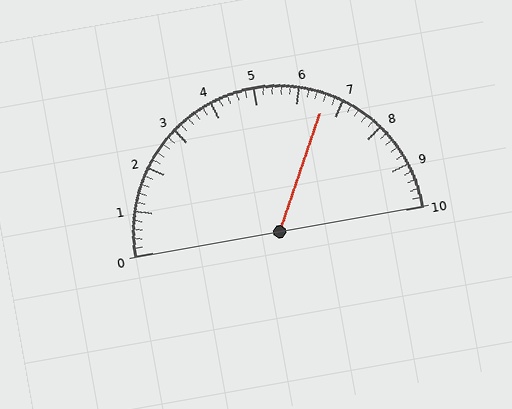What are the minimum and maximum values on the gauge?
The gauge ranges from 0 to 10.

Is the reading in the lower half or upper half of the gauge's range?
The reading is in the upper half of the range (0 to 10).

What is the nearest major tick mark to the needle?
The nearest major tick mark is 7.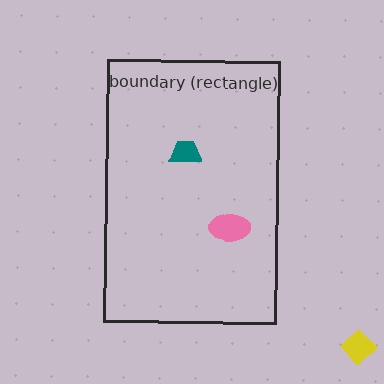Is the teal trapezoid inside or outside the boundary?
Inside.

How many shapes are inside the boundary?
2 inside, 1 outside.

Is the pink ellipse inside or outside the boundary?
Inside.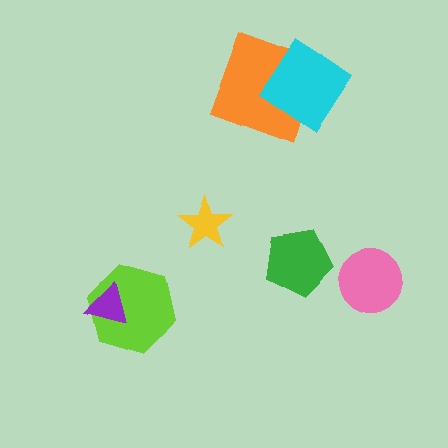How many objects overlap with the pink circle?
0 objects overlap with the pink circle.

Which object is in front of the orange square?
The cyan diamond is in front of the orange square.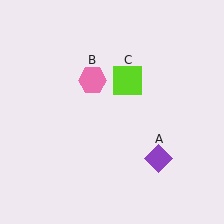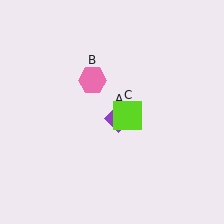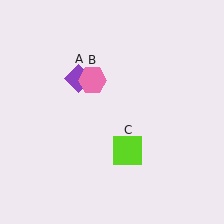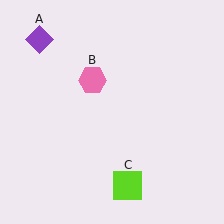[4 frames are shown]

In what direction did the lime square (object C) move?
The lime square (object C) moved down.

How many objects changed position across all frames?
2 objects changed position: purple diamond (object A), lime square (object C).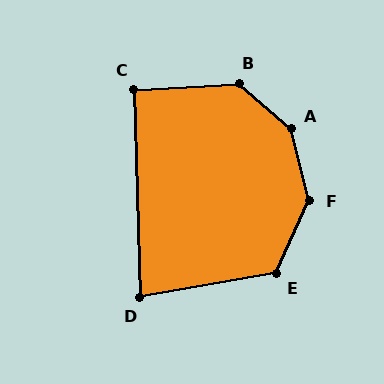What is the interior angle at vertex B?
Approximately 136 degrees (obtuse).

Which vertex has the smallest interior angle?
D, at approximately 82 degrees.